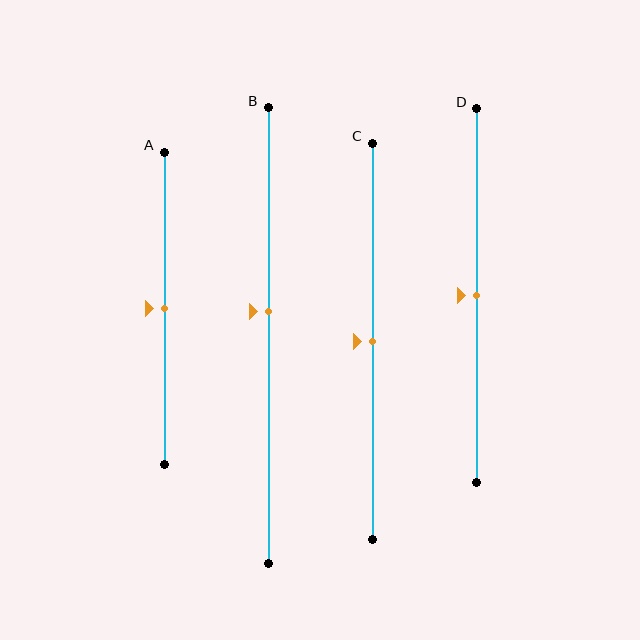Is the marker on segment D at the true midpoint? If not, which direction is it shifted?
Yes, the marker on segment D is at the true midpoint.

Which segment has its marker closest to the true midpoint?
Segment A has its marker closest to the true midpoint.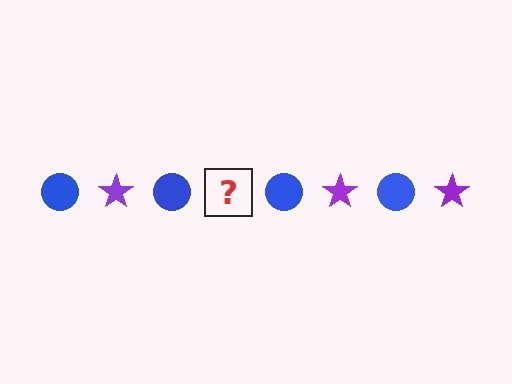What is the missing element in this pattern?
The missing element is a purple star.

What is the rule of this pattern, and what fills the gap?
The rule is that the pattern alternates between blue circle and purple star. The gap should be filled with a purple star.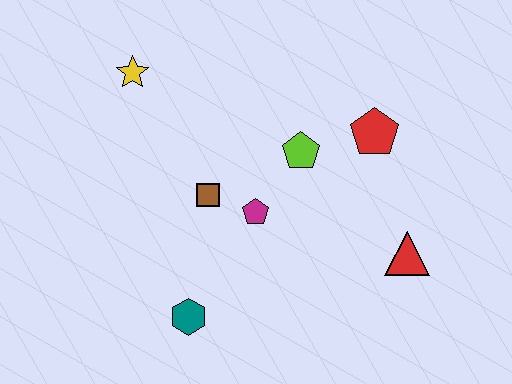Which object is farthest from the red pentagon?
The teal hexagon is farthest from the red pentagon.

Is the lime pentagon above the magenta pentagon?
Yes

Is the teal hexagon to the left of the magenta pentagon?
Yes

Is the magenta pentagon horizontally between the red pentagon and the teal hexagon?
Yes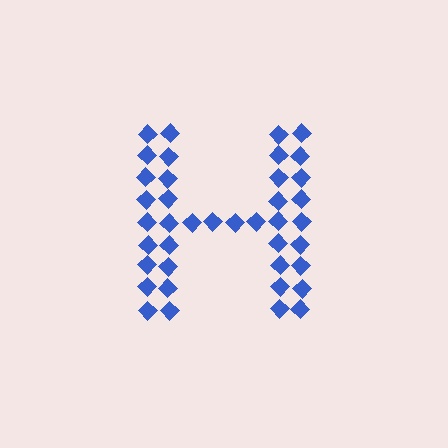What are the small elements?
The small elements are diamonds.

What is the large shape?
The large shape is the letter H.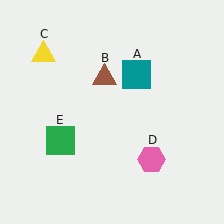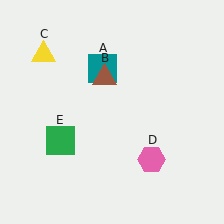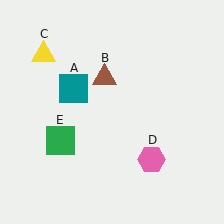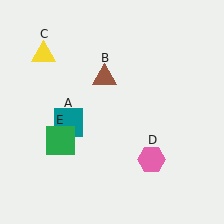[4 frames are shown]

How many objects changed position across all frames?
1 object changed position: teal square (object A).